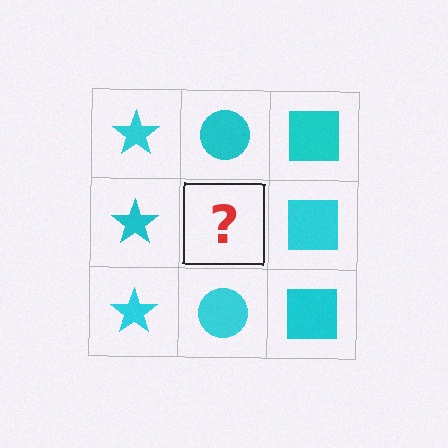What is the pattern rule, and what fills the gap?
The rule is that each column has a consistent shape. The gap should be filled with a cyan circle.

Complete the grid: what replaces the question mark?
The question mark should be replaced with a cyan circle.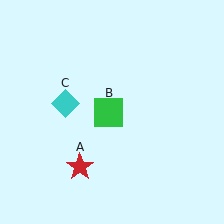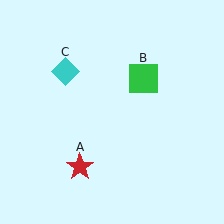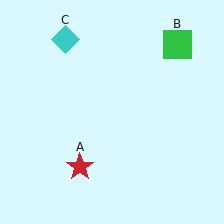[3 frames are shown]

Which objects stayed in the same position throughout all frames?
Red star (object A) remained stationary.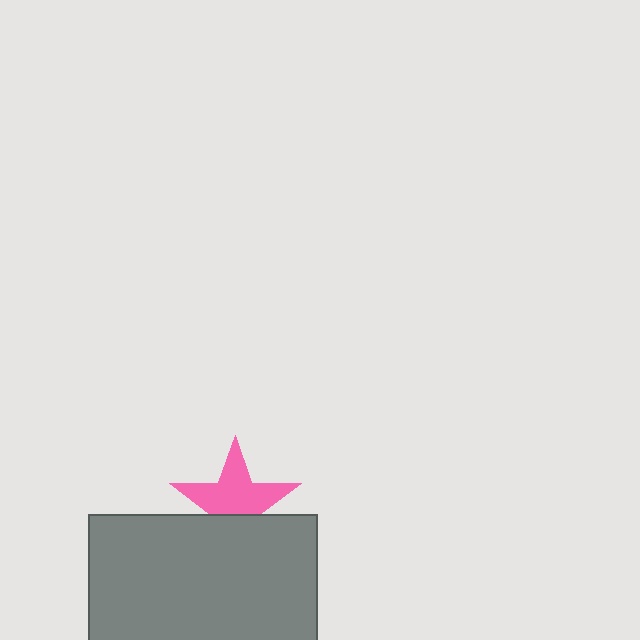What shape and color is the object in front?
The object in front is a gray rectangle.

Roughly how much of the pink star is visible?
About half of it is visible (roughly 63%).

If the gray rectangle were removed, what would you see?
You would see the complete pink star.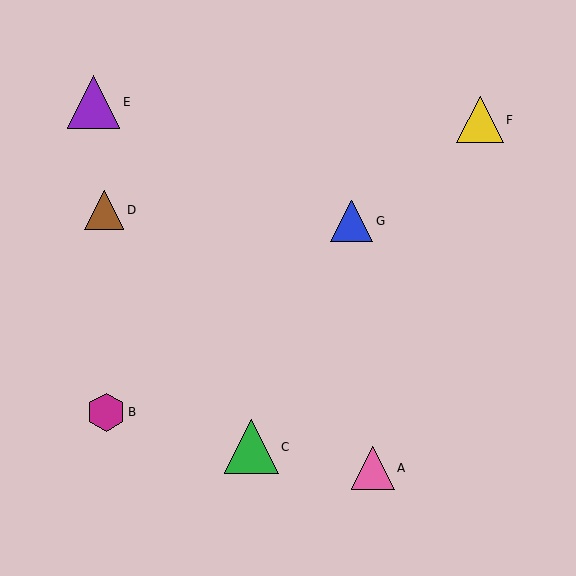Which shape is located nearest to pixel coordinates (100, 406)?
The magenta hexagon (labeled B) at (106, 412) is nearest to that location.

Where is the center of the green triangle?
The center of the green triangle is at (251, 447).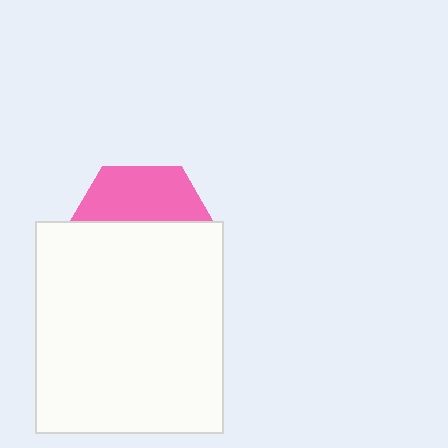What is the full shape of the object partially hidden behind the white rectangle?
The partially hidden object is a pink hexagon.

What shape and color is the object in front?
The object in front is a white rectangle.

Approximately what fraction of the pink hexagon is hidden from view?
Roughly 62% of the pink hexagon is hidden behind the white rectangle.